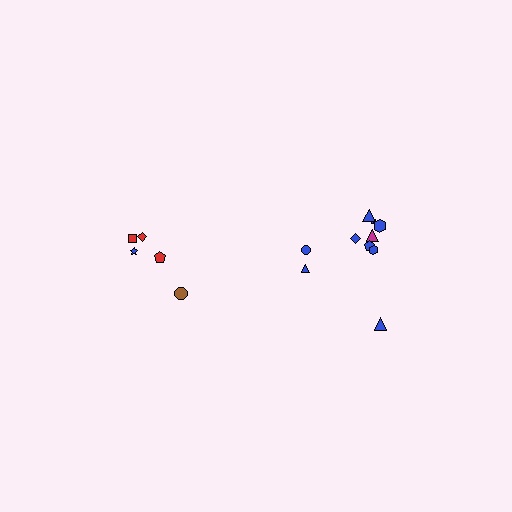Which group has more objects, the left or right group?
The right group.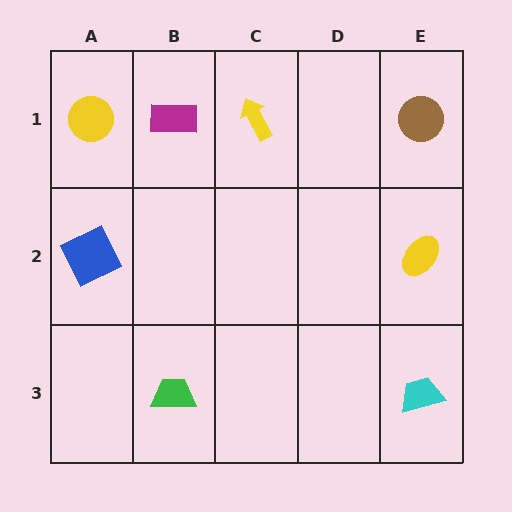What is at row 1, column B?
A magenta rectangle.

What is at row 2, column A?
A blue square.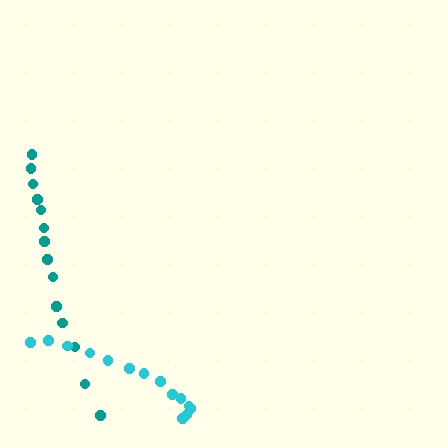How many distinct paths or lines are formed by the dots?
There are 2 distinct paths.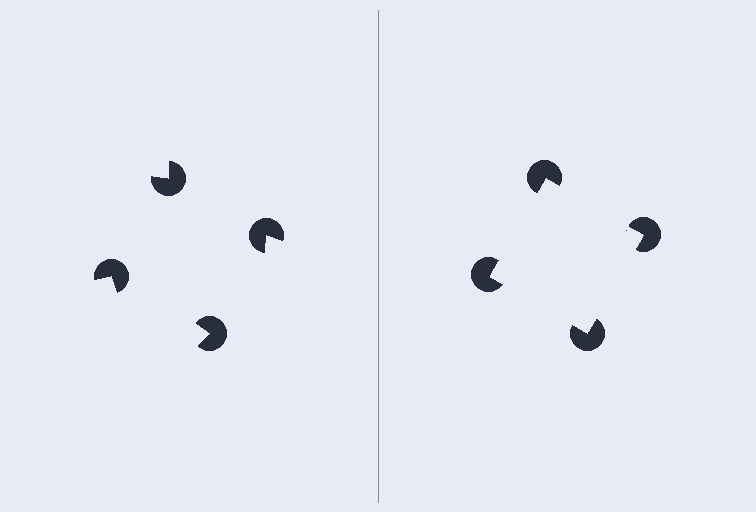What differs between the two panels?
The pac-man discs are positioned identically on both sides; only the wedge orientations differ. On the right they align to a square; on the left they are misaligned.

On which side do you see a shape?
An illusory square appears on the right side. On the left side the wedge cuts are rotated, so no coherent shape forms.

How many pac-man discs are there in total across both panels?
8 — 4 on each side.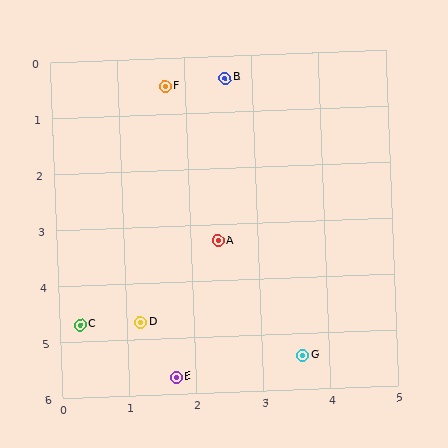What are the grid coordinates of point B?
Point B is at approximately (2.6, 0.4).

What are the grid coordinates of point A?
Point A is at approximately (2.4, 3.3).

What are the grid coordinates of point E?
Point E is at approximately (1.7, 5.7).